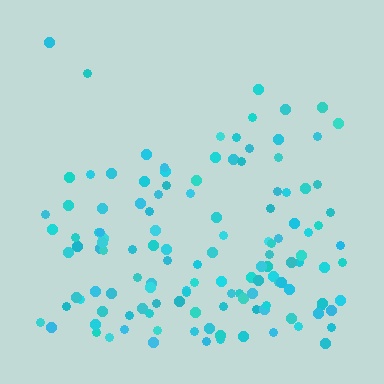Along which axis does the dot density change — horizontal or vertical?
Vertical.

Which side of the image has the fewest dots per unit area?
The top.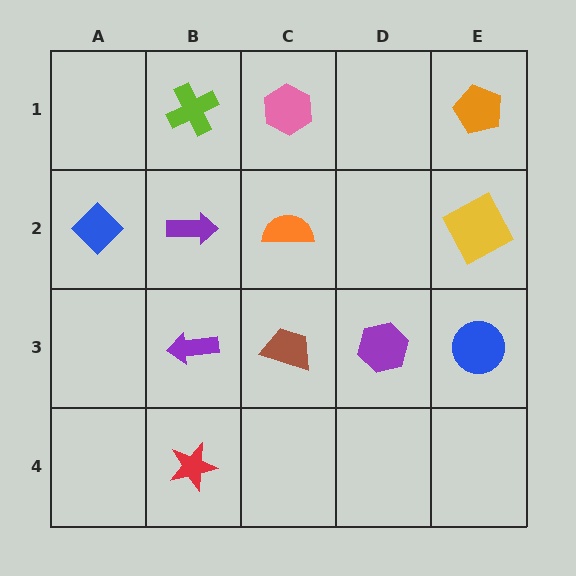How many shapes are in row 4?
1 shape.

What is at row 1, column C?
A pink hexagon.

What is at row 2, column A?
A blue diamond.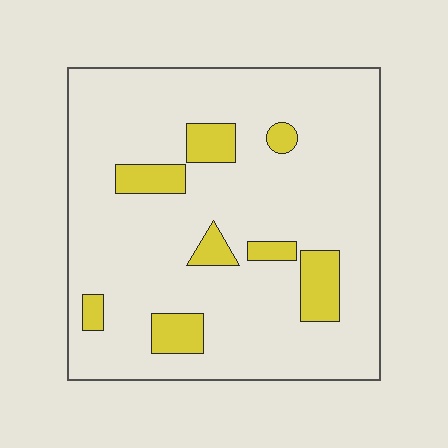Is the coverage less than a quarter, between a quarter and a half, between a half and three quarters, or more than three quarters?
Less than a quarter.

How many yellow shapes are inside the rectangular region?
8.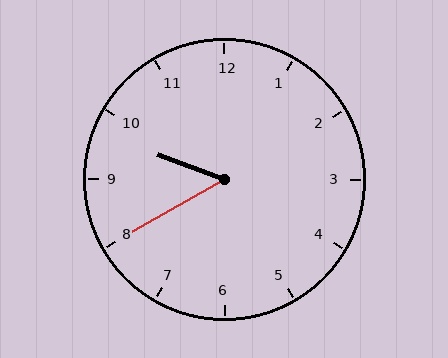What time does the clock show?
9:40.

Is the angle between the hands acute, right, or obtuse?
It is acute.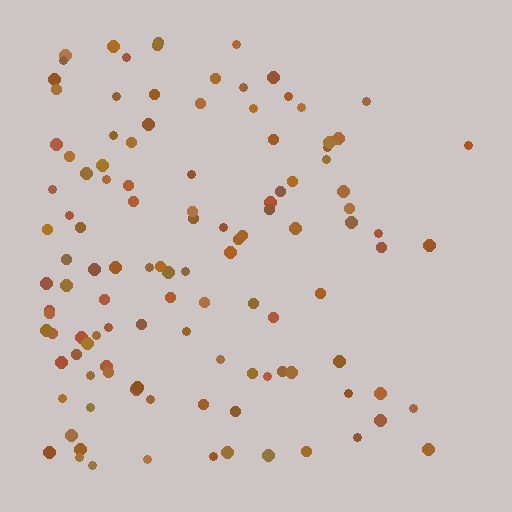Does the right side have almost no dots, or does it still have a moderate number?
Still a moderate number, just noticeably fewer than the left.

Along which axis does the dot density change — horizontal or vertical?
Horizontal.